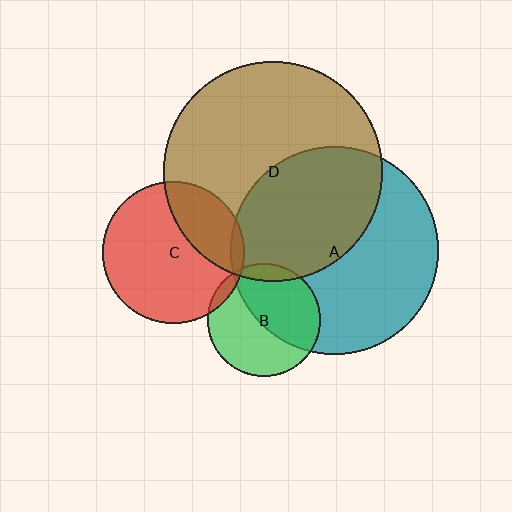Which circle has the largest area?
Circle D (brown).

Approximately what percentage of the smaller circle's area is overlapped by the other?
Approximately 50%.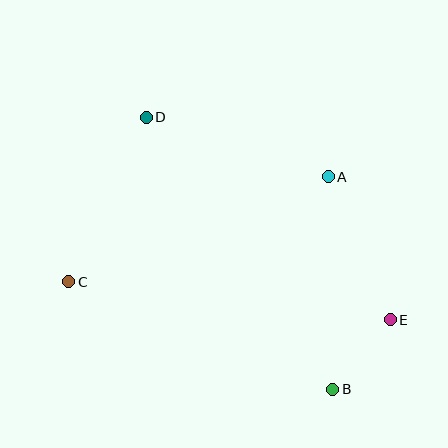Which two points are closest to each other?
Points B and E are closest to each other.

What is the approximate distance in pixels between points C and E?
The distance between C and E is approximately 324 pixels.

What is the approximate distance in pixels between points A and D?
The distance between A and D is approximately 191 pixels.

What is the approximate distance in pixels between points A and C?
The distance between A and C is approximately 280 pixels.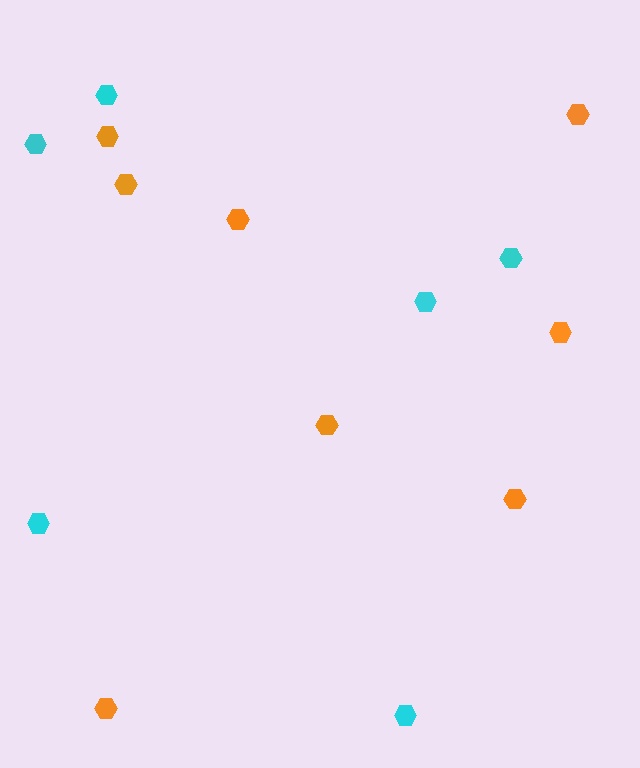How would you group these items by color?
There are 2 groups: one group of cyan hexagons (6) and one group of orange hexagons (8).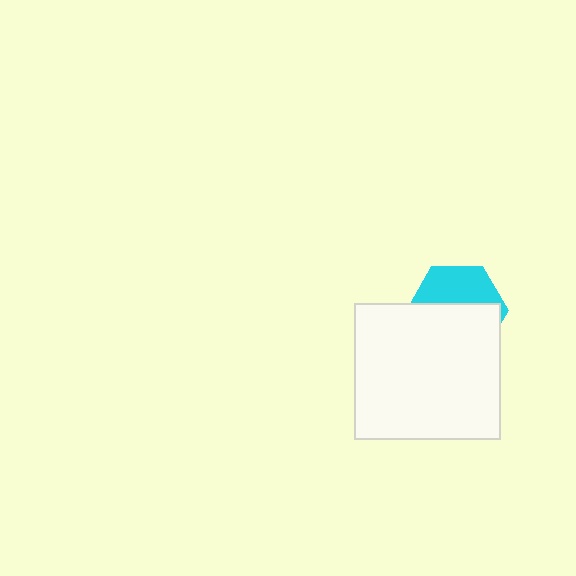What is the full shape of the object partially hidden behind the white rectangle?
The partially hidden object is a cyan hexagon.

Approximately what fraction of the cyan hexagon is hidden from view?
Roughly 59% of the cyan hexagon is hidden behind the white rectangle.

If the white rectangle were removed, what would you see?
You would see the complete cyan hexagon.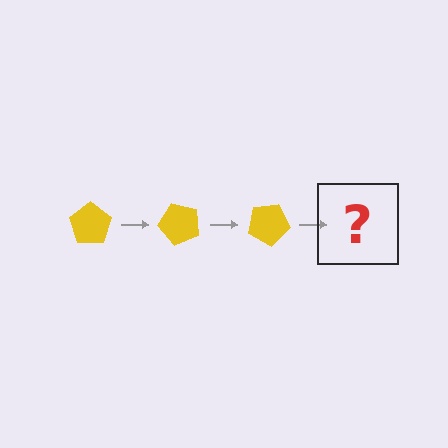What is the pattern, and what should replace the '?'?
The pattern is that the pentagon rotates 50 degrees each step. The '?' should be a yellow pentagon rotated 150 degrees.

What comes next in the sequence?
The next element should be a yellow pentagon rotated 150 degrees.